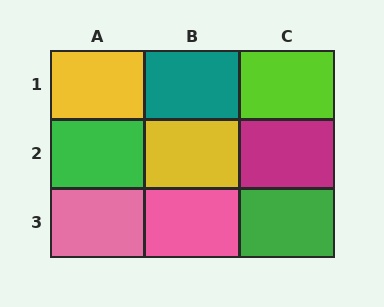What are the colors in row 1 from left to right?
Yellow, teal, lime.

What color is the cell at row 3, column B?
Pink.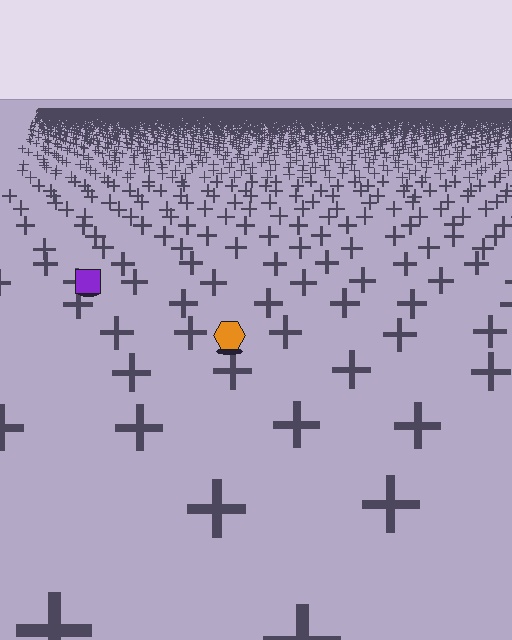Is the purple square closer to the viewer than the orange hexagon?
No. The orange hexagon is closer — you can tell from the texture gradient: the ground texture is coarser near it.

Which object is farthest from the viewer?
The purple square is farthest from the viewer. It appears smaller and the ground texture around it is denser.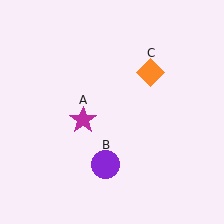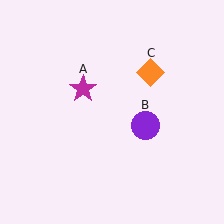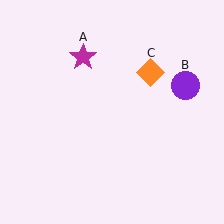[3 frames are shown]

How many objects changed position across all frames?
2 objects changed position: magenta star (object A), purple circle (object B).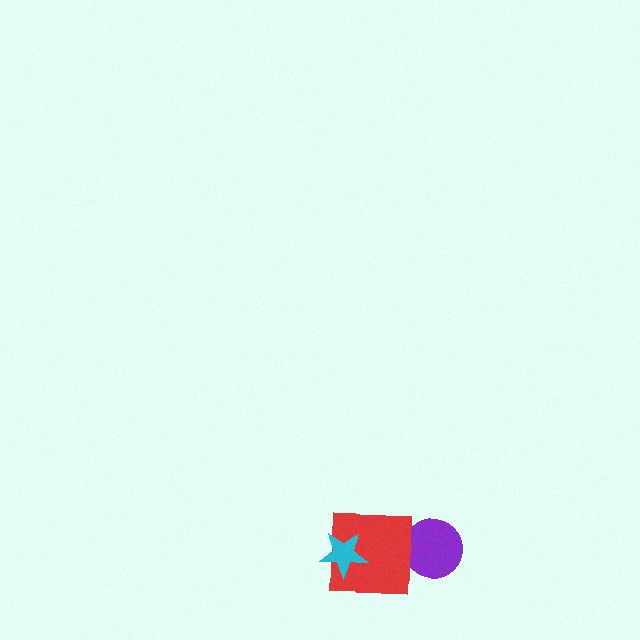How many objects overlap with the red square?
1 object overlaps with the red square.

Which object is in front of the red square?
The cyan star is in front of the red square.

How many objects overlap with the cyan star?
1 object overlaps with the cyan star.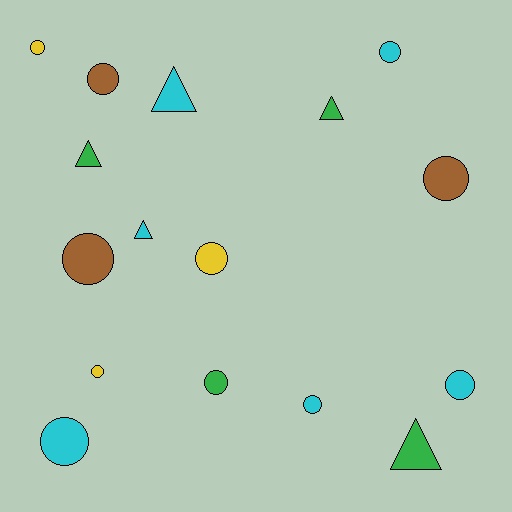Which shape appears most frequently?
Circle, with 11 objects.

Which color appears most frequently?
Cyan, with 6 objects.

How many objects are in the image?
There are 16 objects.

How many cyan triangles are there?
There are 2 cyan triangles.